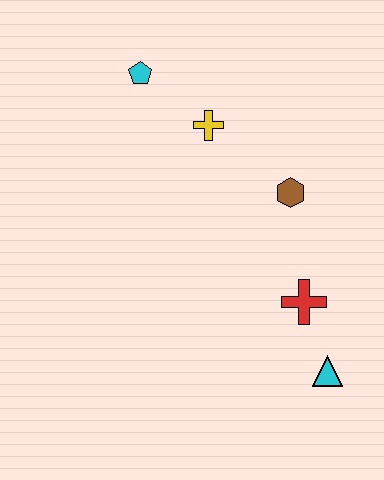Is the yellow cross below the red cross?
No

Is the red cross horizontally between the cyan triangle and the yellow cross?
Yes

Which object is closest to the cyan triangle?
The red cross is closest to the cyan triangle.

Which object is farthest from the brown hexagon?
The cyan pentagon is farthest from the brown hexagon.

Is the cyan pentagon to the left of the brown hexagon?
Yes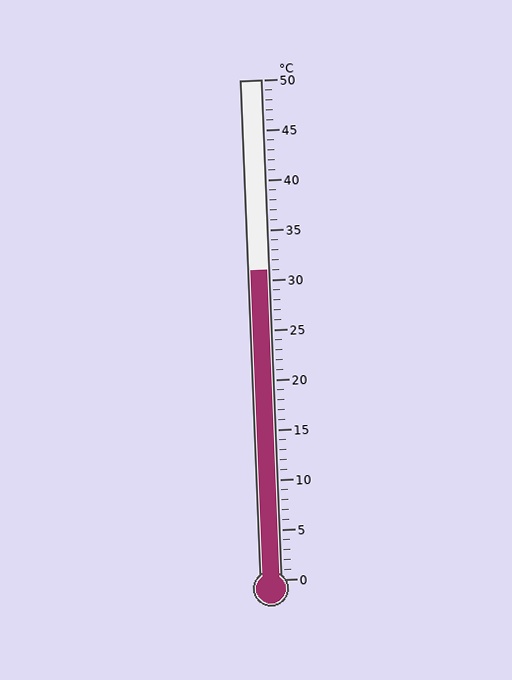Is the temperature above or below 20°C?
The temperature is above 20°C.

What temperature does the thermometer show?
The thermometer shows approximately 31°C.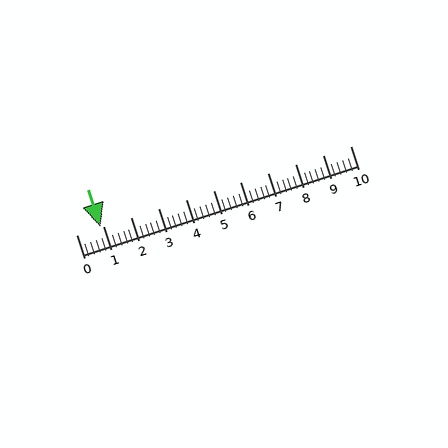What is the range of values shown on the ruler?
The ruler shows values from 0 to 10.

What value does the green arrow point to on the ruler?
The green arrow points to approximately 0.9.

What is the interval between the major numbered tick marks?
The major tick marks are spaced 1 units apart.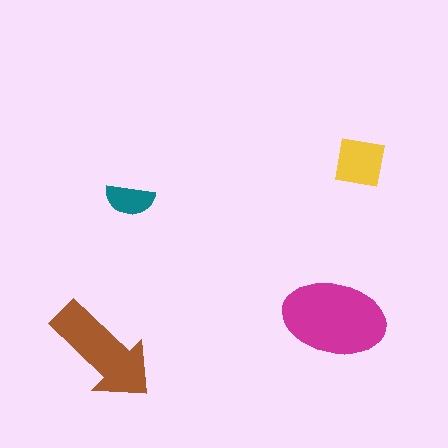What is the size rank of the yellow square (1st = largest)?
3rd.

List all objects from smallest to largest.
The teal semicircle, the yellow square, the brown arrow, the magenta ellipse.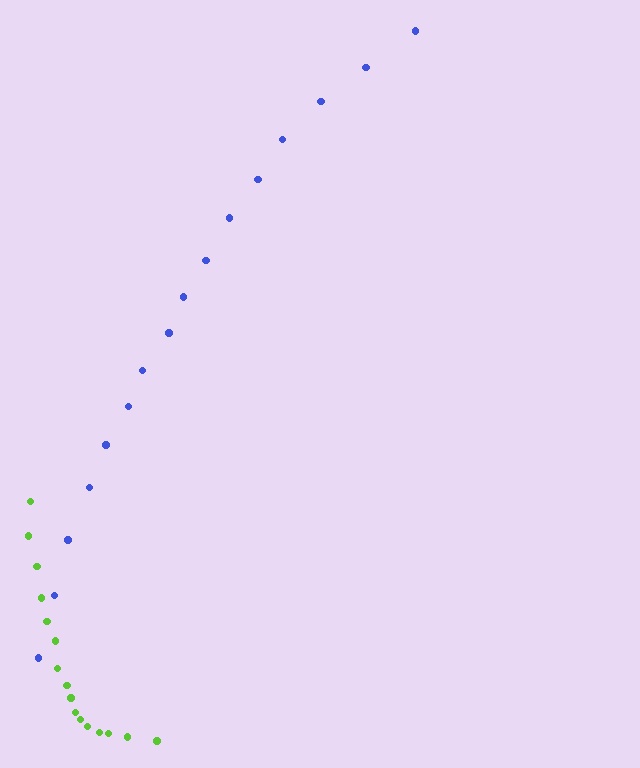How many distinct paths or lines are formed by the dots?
There are 2 distinct paths.